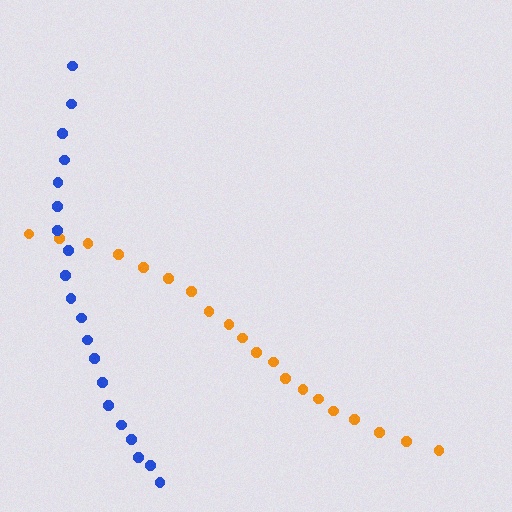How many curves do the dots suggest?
There are 2 distinct paths.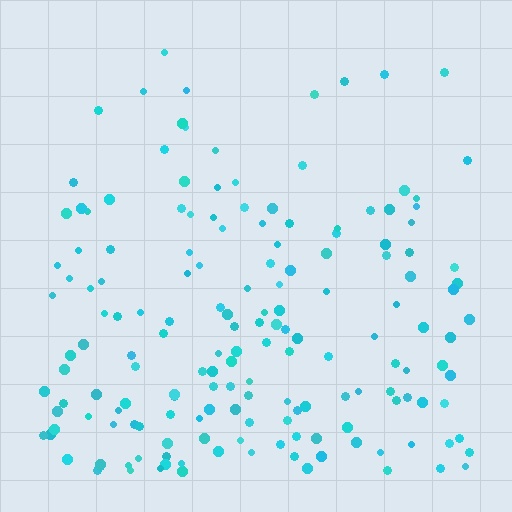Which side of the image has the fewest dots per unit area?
The top.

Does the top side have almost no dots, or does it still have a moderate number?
Still a moderate number, just noticeably fewer than the bottom.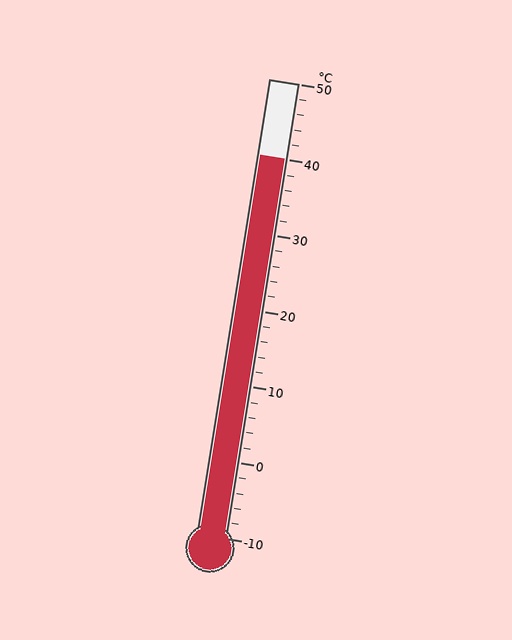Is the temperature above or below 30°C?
The temperature is above 30°C.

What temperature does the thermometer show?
The thermometer shows approximately 40°C.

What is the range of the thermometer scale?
The thermometer scale ranges from -10°C to 50°C.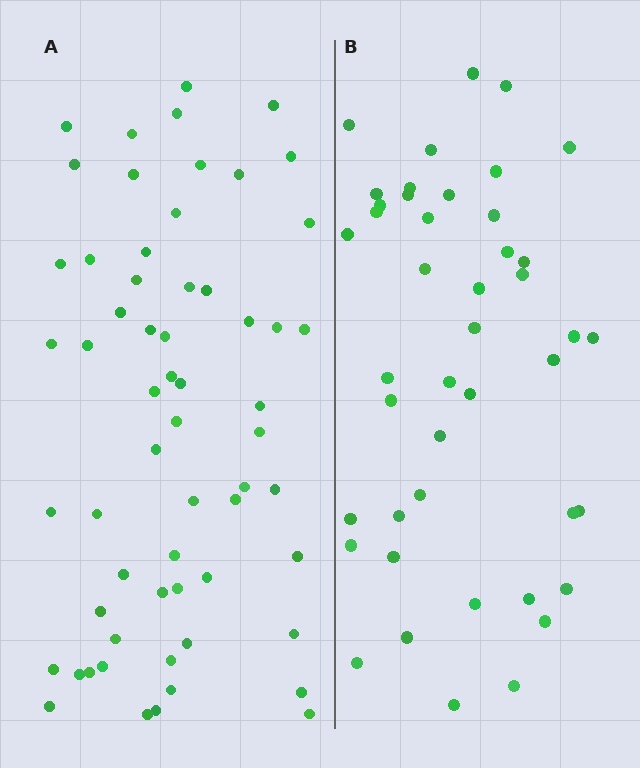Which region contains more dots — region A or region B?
Region A (the left region) has more dots.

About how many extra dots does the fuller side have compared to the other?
Region A has approximately 15 more dots than region B.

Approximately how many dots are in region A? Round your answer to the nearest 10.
About 60 dots.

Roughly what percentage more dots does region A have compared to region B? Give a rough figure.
About 35% more.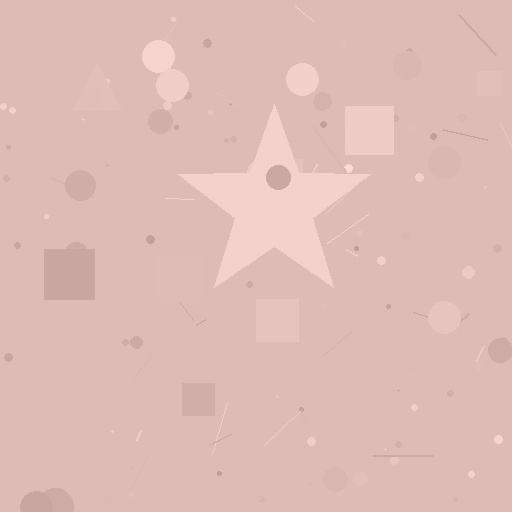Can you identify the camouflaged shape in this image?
The camouflaged shape is a star.